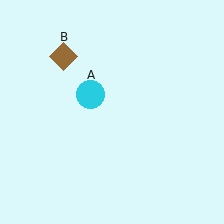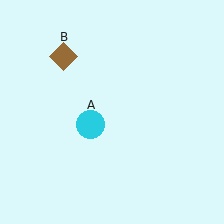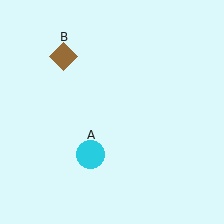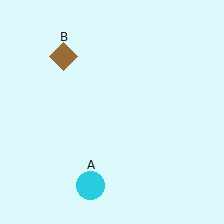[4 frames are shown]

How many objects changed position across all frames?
1 object changed position: cyan circle (object A).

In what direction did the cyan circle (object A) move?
The cyan circle (object A) moved down.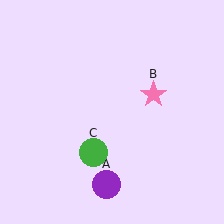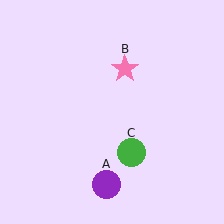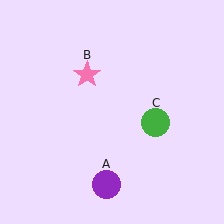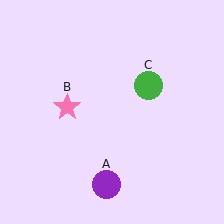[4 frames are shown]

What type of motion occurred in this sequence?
The pink star (object B), green circle (object C) rotated counterclockwise around the center of the scene.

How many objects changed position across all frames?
2 objects changed position: pink star (object B), green circle (object C).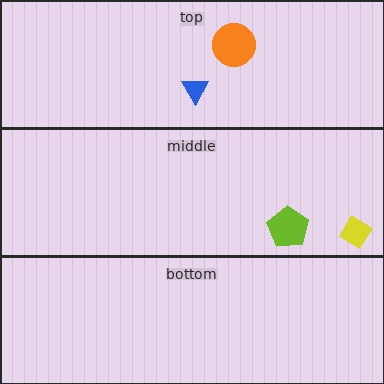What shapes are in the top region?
The blue triangle, the orange circle.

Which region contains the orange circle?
The top region.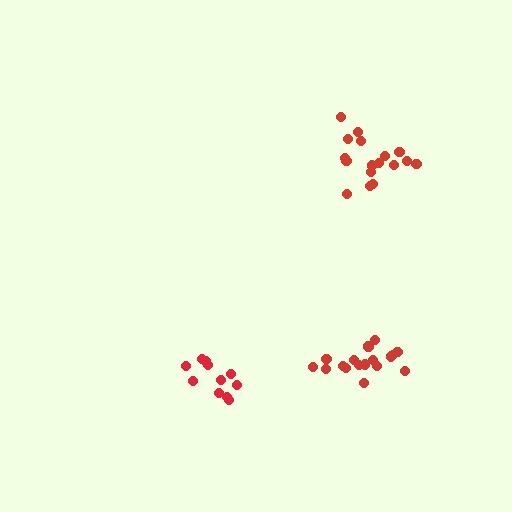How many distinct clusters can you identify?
There are 3 distinct clusters.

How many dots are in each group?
Group 1: 17 dots, Group 2: 11 dots, Group 3: 17 dots (45 total).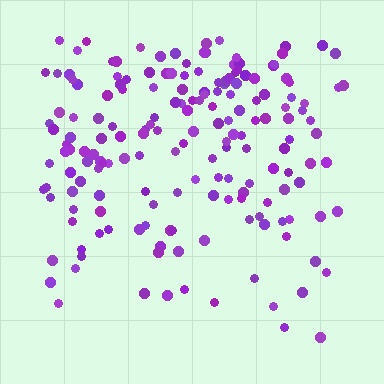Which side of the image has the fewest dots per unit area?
The bottom.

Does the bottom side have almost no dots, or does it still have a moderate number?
Still a moderate number, just noticeably fewer than the top.